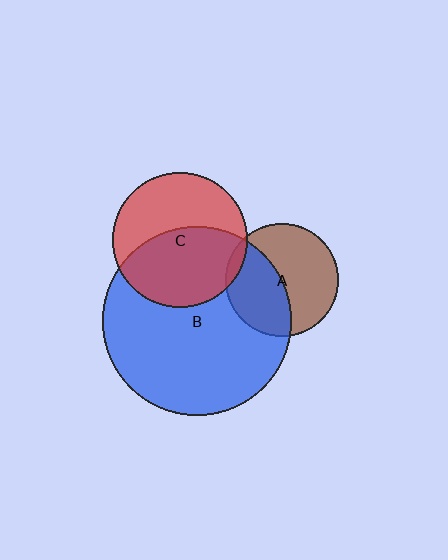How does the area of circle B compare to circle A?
Approximately 2.8 times.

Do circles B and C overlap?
Yes.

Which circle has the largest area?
Circle B (blue).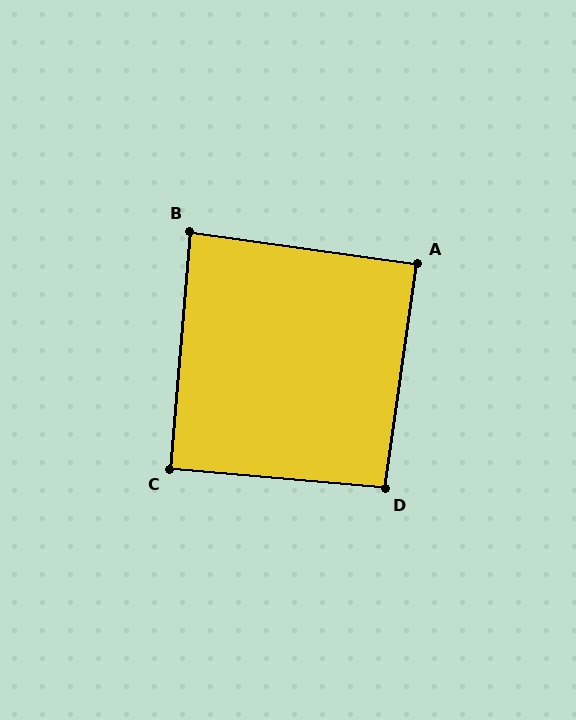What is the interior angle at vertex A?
Approximately 90 degrees (approximately right).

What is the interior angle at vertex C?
Approximately 90 degrees (approximately right).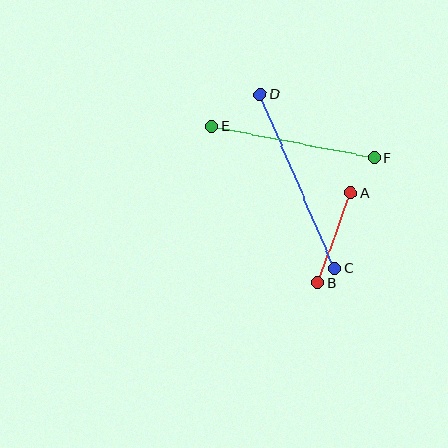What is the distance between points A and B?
The distance is approximately 95 pixels.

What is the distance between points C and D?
The distance is approximately 190 pixels.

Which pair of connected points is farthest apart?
Points C and D are farthest apart.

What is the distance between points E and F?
The distance is approximately 166 pixels.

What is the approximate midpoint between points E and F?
The midpoint is at approximately (293, 142) pixels.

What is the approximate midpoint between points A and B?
The midpoint is at approximately (334, 238) pixels.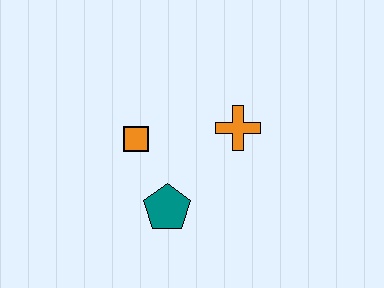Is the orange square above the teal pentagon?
Yes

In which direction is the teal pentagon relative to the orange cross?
The teal pentagon is below the orange cross.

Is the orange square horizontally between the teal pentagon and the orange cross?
No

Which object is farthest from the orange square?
The orange cross is farthest from the orange square.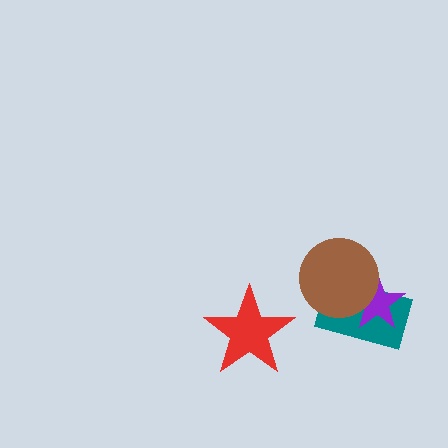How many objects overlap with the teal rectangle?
2 objects overlap with the teal rectangle.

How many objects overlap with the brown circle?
2 objects overlap with the brown circle.